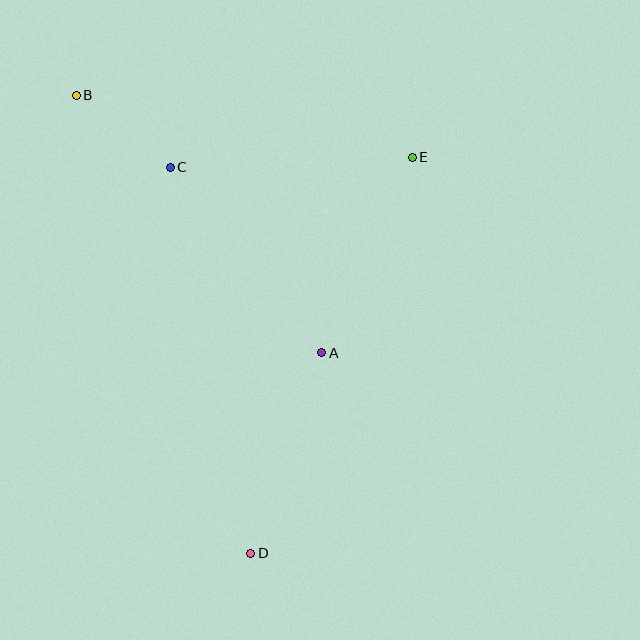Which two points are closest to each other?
Points B and C are closest to each other.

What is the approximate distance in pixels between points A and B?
The distance between A and B is approximately 356 pixels.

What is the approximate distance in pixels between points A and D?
The distance between A and D is approximately 213 pixels.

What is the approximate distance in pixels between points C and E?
The distance between C and E is approximately 242 pixels.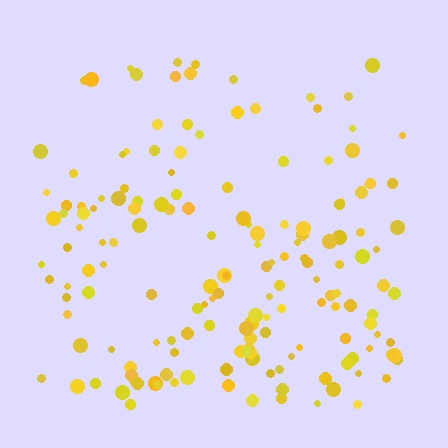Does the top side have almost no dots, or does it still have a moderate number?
Still a moderate number, just noticeably fewer than the bottom.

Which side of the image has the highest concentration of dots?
The bottom.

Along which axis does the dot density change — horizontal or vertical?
Vertical.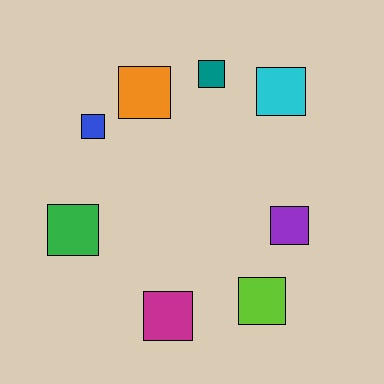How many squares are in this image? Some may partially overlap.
There are 8 squares.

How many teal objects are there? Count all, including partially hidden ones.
There is 1 teal object.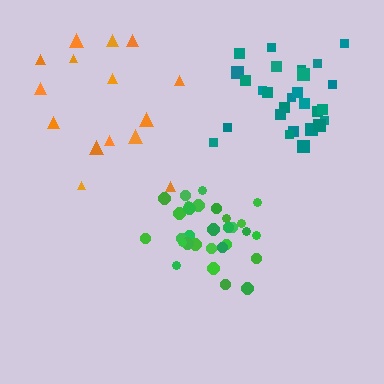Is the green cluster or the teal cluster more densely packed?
Green.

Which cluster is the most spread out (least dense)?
Orange.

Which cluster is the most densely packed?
Green.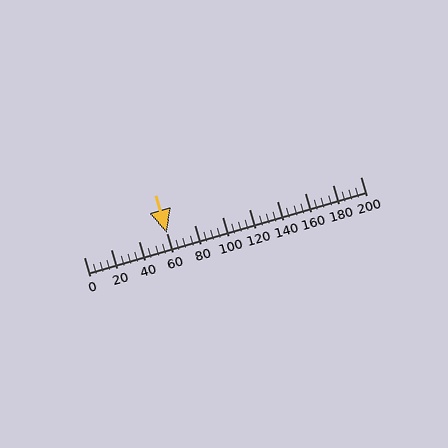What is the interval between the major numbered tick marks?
The major tick marks are spaced 20 units apart.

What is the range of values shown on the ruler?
The ruler shows values from 0 to 200.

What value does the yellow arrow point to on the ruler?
The yellow arrow points to approximately 60.